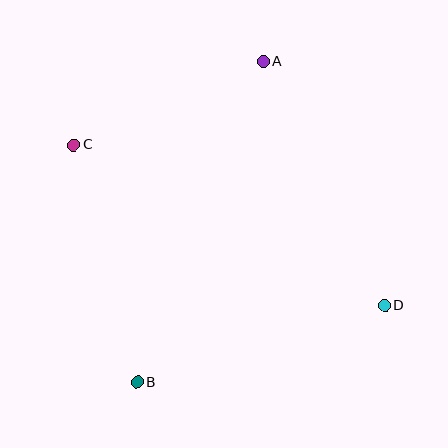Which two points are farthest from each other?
Points C and D are farthest from each other.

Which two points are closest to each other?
Points A and C are closest to each other.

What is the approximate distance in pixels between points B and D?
The distance between B and D is approximately 259 pixels.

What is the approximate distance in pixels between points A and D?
The distance between A and D is approximately 273 pixels.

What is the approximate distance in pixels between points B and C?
The distance between B and C is approximately 246 pixels.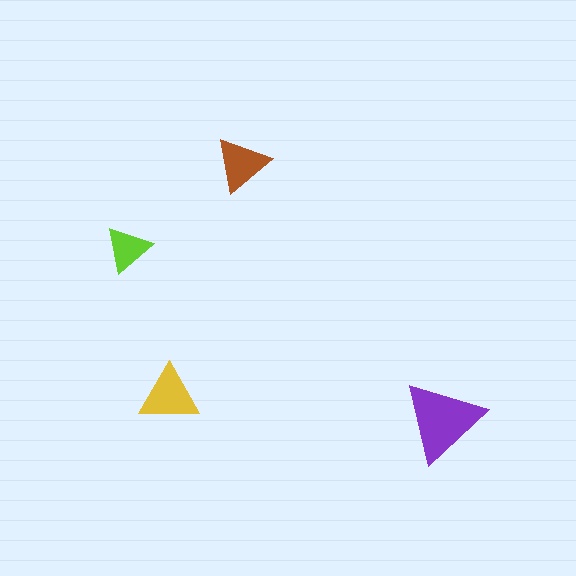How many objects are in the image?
There are 4 objects in the image.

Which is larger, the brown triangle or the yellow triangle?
The yellow one.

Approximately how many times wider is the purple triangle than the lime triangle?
About 2 times wider.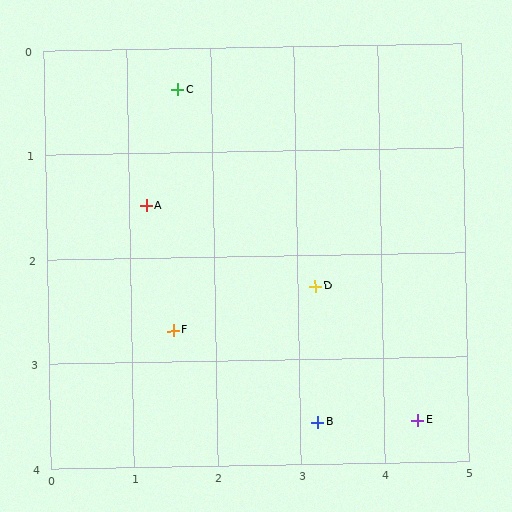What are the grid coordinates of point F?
Point F is at approximately (1.5, 2.7).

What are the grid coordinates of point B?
Point B is at approximately (3.2, 3.6).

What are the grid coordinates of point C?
Point C is at approximately (1.6, 0.4).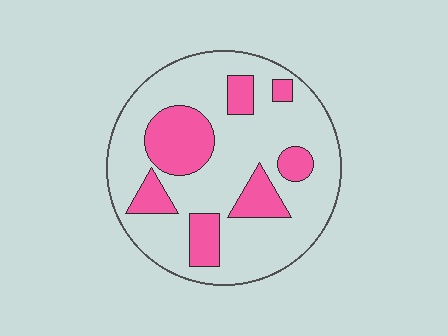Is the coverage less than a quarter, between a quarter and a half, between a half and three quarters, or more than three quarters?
Between a quarter and a half.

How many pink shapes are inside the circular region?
7.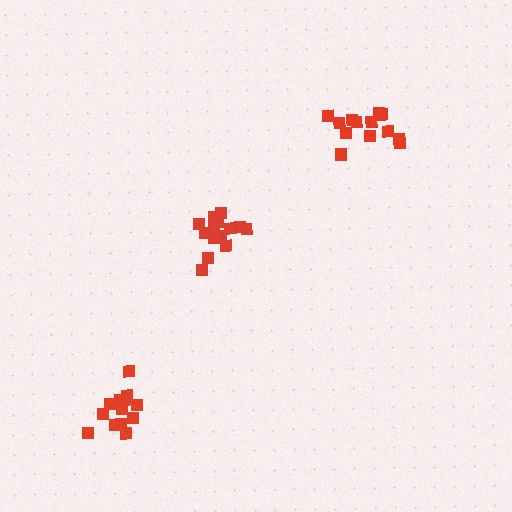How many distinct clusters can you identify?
There are 3 distinct clusters.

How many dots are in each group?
Group 1: 15 dots, Group 2: 14 dots, Group 3: 14 dots (43 total).